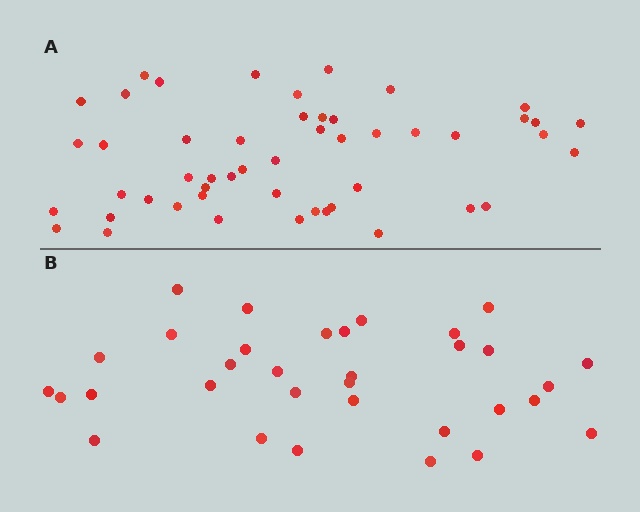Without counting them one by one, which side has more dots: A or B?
Region A (the top region) has more dots.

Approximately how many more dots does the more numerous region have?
Region A has approximately 15 more dots than region B.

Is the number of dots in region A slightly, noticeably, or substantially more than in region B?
Region A has substantially more. The ratio is roughly 1.5 to 1.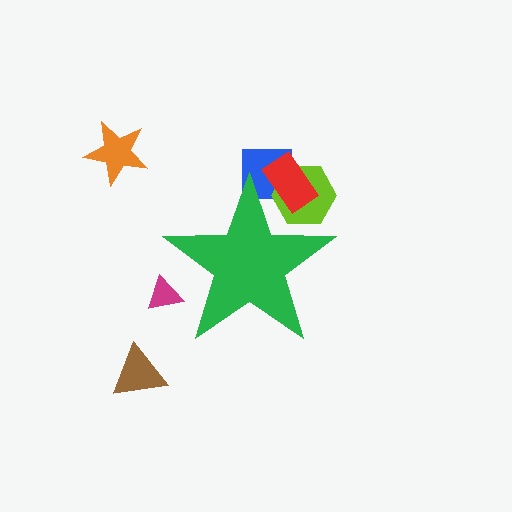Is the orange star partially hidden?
No, the orange star is fully visible.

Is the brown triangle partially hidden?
No, the brown triangle is fully visible.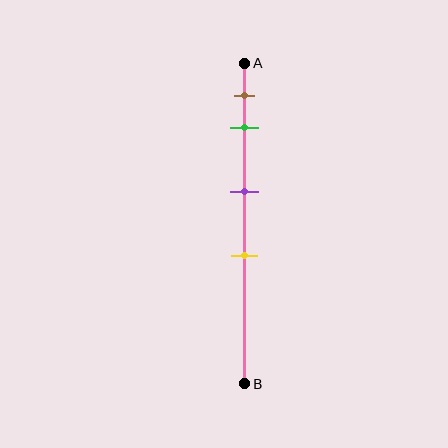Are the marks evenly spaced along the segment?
No, the marks are not evenly spaced.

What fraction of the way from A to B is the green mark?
The green mark is approximately 20% (0.2) of the way from A to B.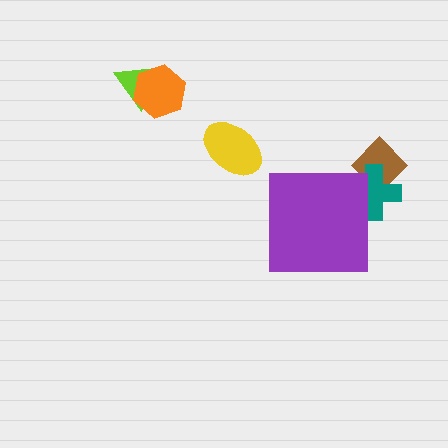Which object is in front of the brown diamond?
The teal cross is in front of the brown diamond.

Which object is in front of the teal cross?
The purple square is in front of the teal cross.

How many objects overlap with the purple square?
1 object overlaps with the purple square.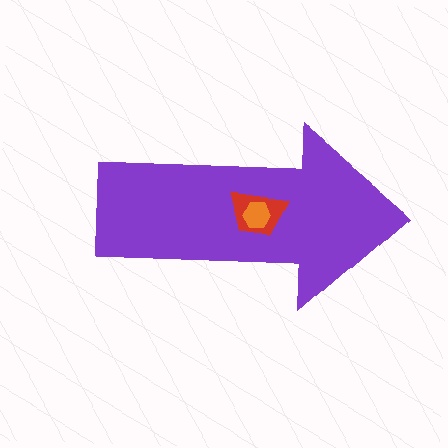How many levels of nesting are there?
3.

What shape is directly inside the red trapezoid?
The orange hexagon.